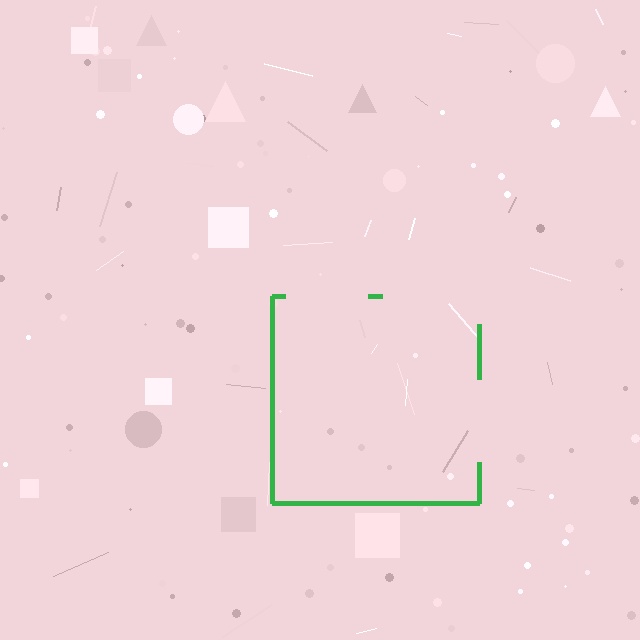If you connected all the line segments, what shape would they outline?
They would outline a square.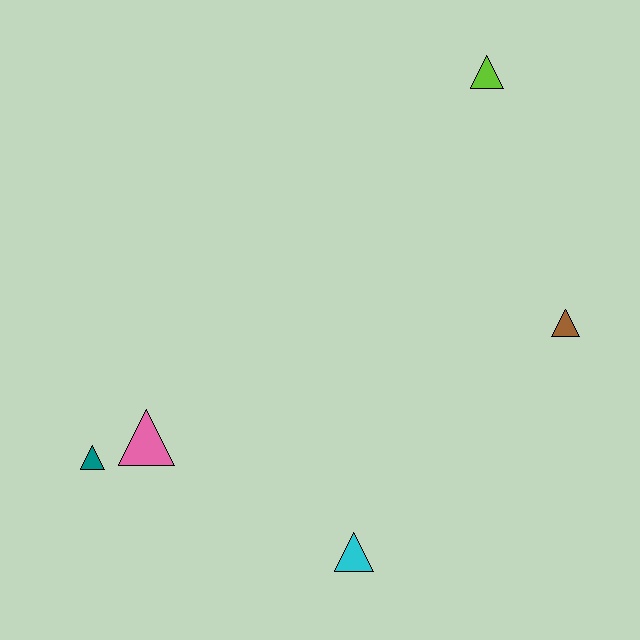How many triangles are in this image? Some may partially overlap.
There are 5 triangles.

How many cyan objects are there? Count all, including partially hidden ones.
There is 1 cyan object.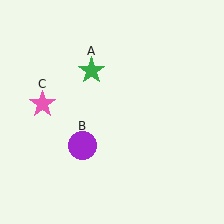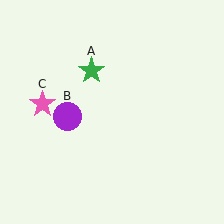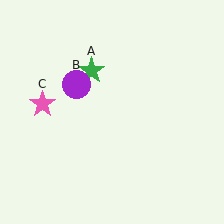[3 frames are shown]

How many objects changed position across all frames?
1 object changed position: purple circle (object B).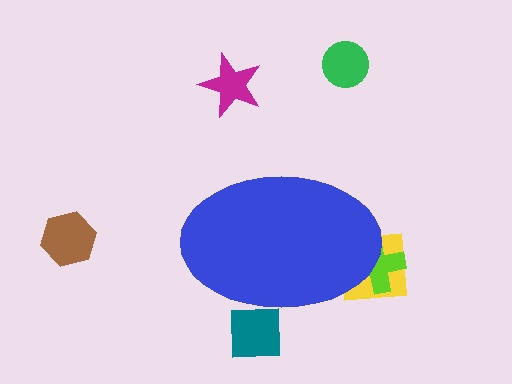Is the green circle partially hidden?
No, the green circle is fully visible.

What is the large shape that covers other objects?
A blue ellipse.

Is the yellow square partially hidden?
Yes, the yellow square is partially hidden behind the blue ellipse.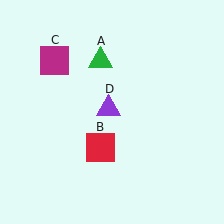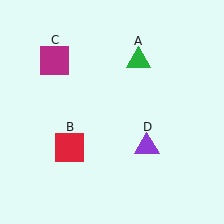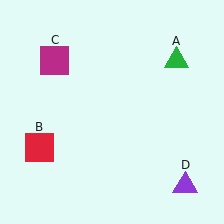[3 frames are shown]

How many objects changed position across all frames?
3 objects changed position: green triangle (object A), red square (object B), purple triangle (object D).